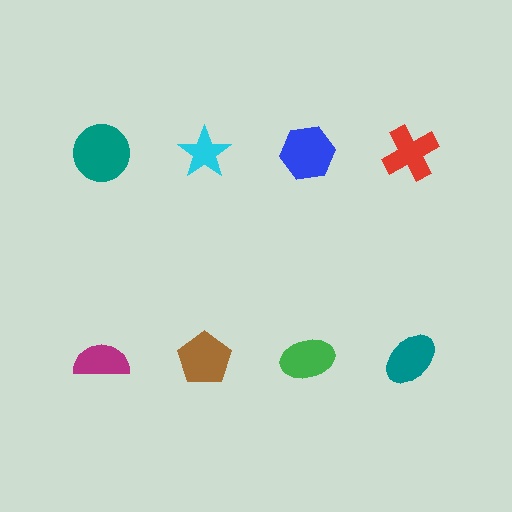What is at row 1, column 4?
A red cross.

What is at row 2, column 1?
A magenta semicircle.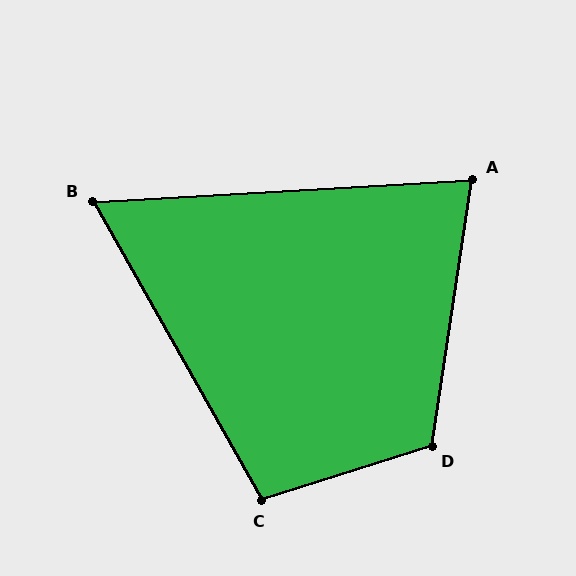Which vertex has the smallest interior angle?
B, at approximately 64 degrees.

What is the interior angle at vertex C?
Approximately 102 degrees (obtuse).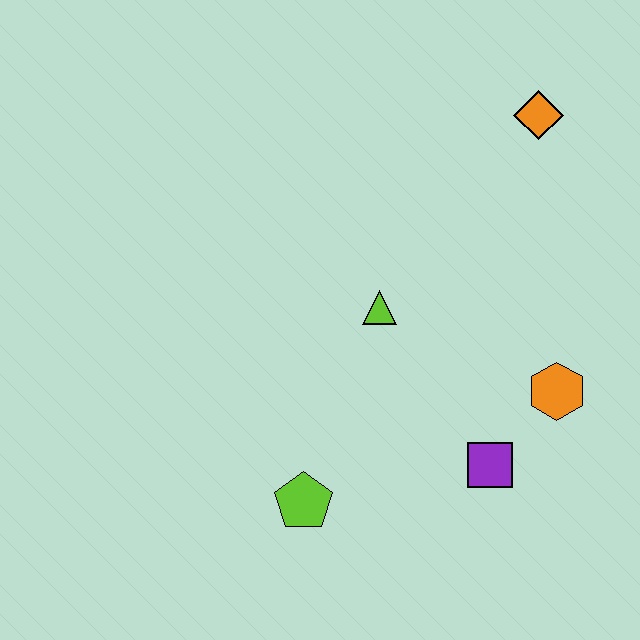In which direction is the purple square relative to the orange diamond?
The purple square is below the orange diamond.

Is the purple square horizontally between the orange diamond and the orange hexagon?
No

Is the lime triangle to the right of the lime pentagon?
Yes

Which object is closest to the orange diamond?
The lime triangle is closest to the orange diamond.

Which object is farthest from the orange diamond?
The lime pentagon is farthest from the orange diamond.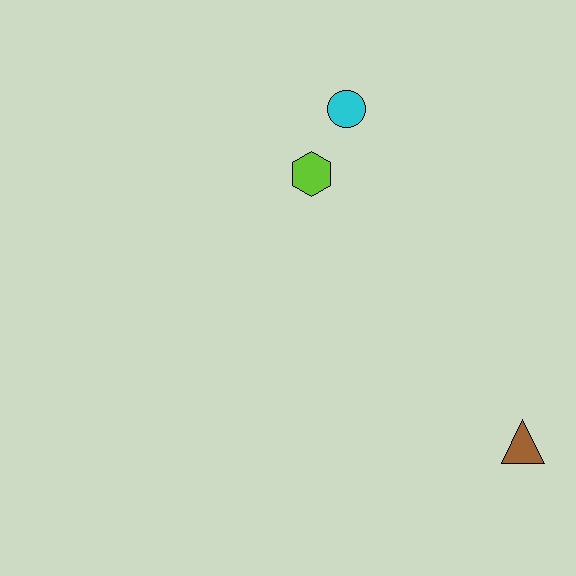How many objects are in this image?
There are 3 objects.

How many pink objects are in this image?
There are no pink objects.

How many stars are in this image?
There are no stars.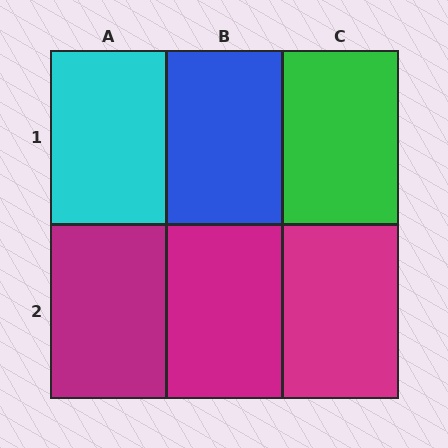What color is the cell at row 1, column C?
Green.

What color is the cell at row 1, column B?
Blue.